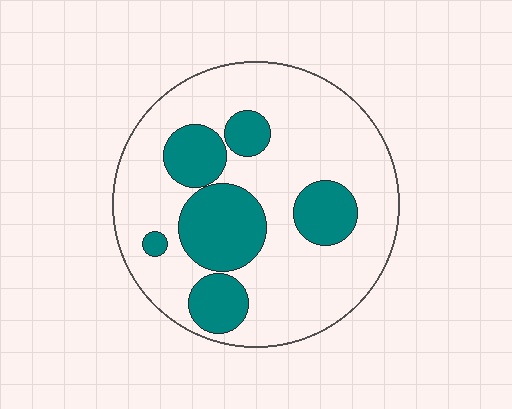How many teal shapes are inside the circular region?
6.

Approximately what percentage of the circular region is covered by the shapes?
Approximately 30%.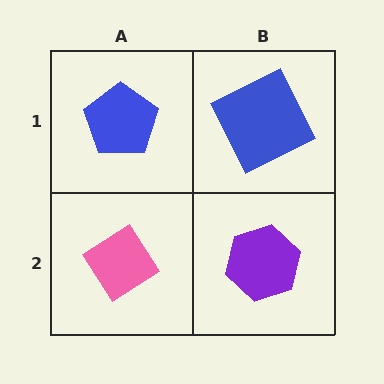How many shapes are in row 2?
2 shapes.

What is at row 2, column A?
A pink diamond.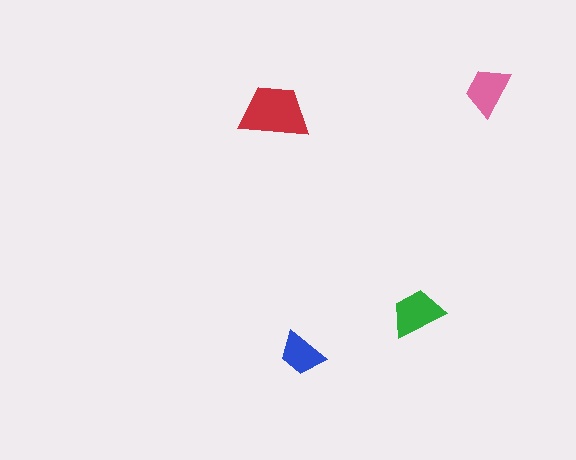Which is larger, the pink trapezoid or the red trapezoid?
The red one.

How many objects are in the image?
There are 4 objects in the image.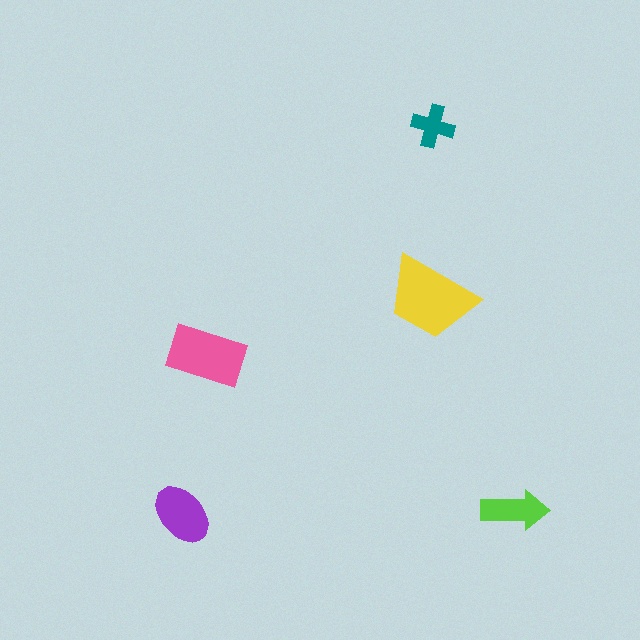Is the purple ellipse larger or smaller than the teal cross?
Larger.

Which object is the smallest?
The teal cross.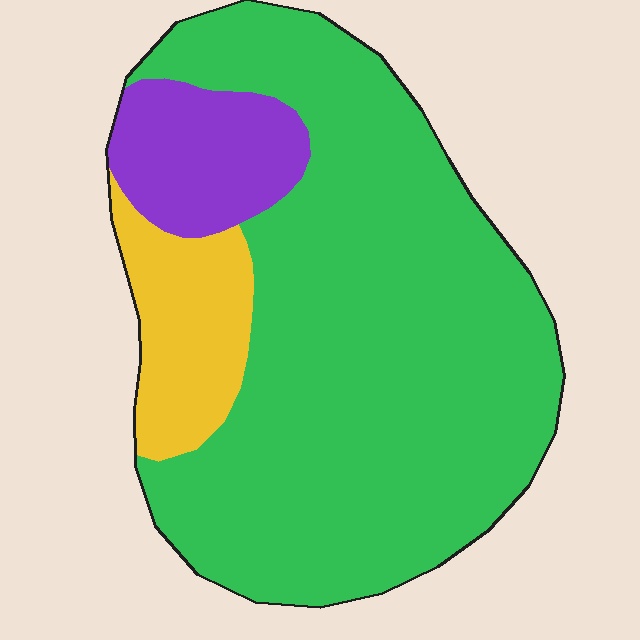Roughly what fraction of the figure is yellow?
Yellow takes up about one eighth (1/8) of the figure.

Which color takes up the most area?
Green, at roughly 75%.